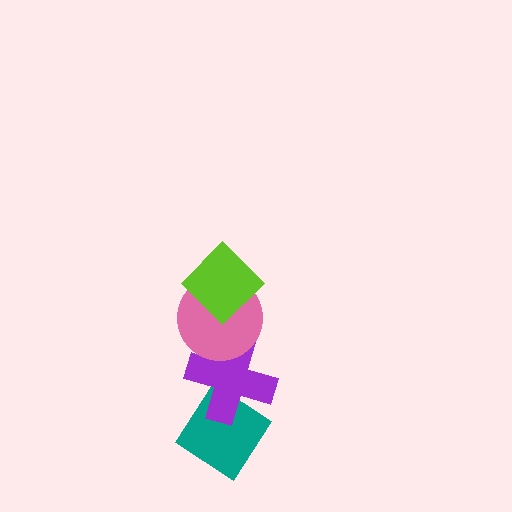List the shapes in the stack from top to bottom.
From top to bottom: the lime diamond, the pink circle, the purple cross, the teal diamond.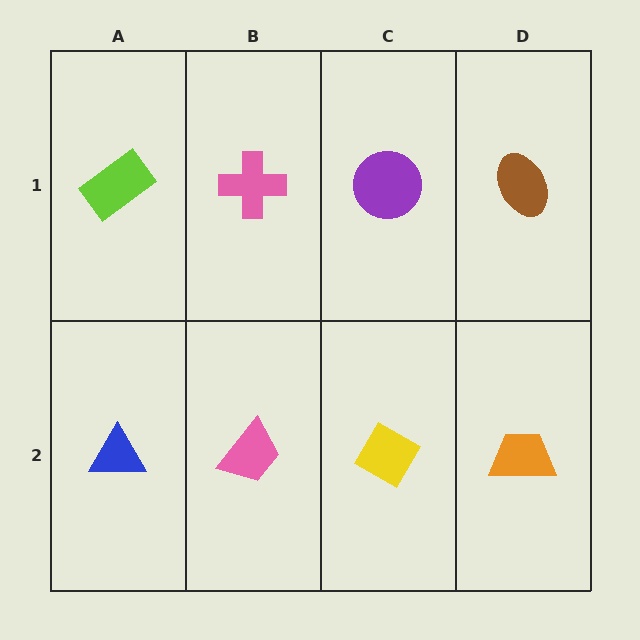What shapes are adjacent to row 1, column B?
A pink trapezoid (row 2, column B), a lime rectangle (row 1, column A), a purple circle (row 1, column C).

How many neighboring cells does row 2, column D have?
2.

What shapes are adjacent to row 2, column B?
A pink cross (row 1, column B), a blue triangle (row 2, column A), a yellow diamond (row 2, column C).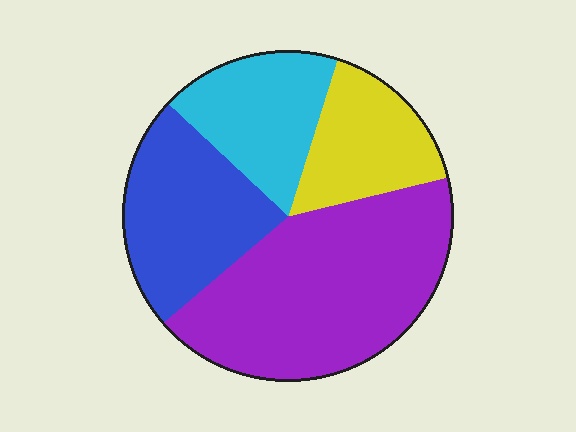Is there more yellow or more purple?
Purple.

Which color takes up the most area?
Purple, at roughly 40%.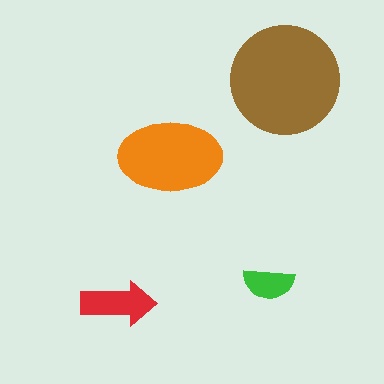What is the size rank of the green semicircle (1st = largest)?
4th.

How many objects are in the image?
There are 4 objects in the image.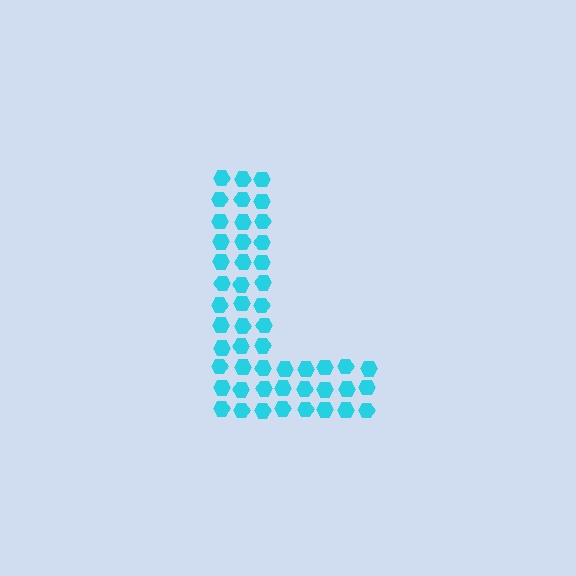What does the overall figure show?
The overall figure shows the letter L.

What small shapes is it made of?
It is made of small hexagons.